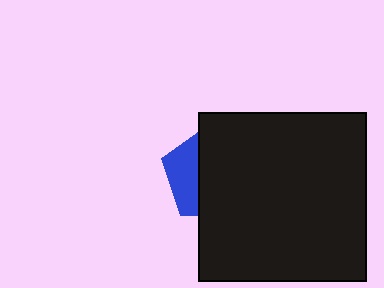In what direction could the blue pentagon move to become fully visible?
The blue pentagon could move left. That would shift it out from behind the black square entirely.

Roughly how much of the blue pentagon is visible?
A small part of it is visible (roughly 32%).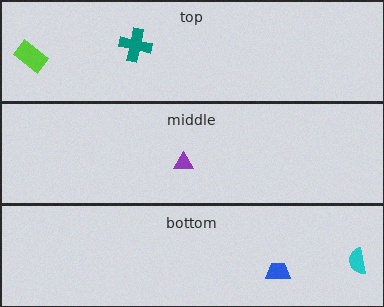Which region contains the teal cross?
The top region.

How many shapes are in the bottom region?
2.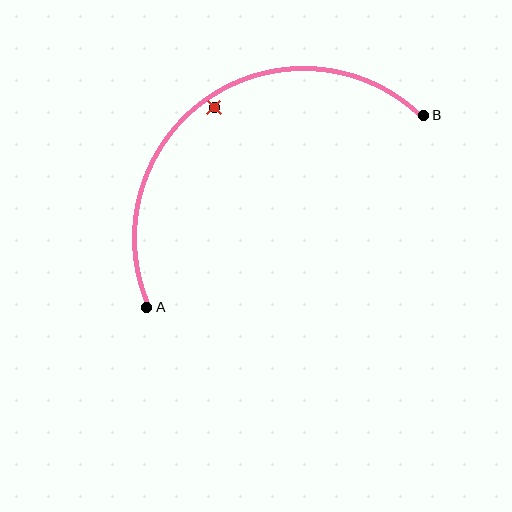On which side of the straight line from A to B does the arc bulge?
The arc bulges above and to the left of the straight line connecting A and B.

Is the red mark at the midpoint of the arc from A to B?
No — the red mark does not lie on the arc at all. It sits slightly inside the curve.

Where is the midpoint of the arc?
The arc midpoint is the point on the curve farthest from the straight line joining A and B. It sits above and to the left of that line.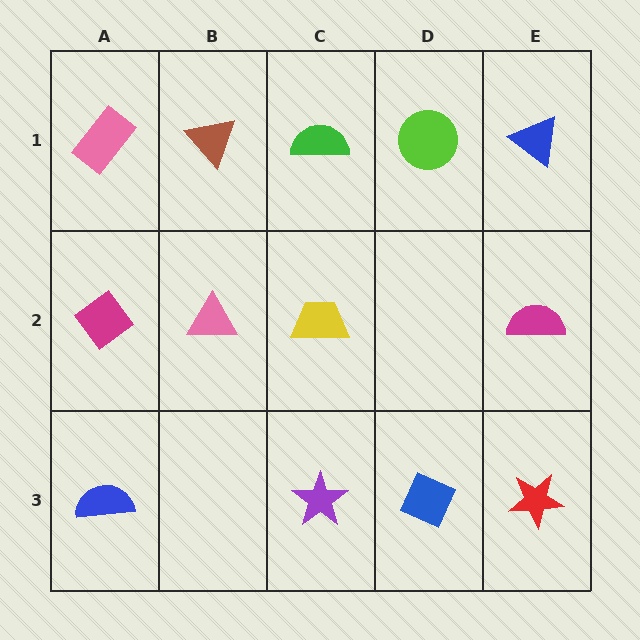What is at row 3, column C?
A purple star.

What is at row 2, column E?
A magenta semicircle.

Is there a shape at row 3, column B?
No, that cell is empty.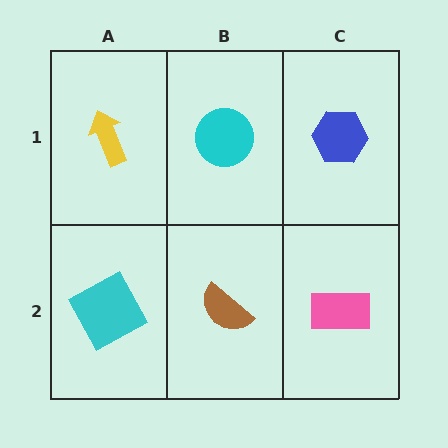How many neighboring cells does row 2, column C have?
2.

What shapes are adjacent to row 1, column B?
A brown semicircle (row 2, column B), a yellow arrow (row 1, column A), a blue hexagon (row 1, column C).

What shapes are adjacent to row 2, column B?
A cyan circle (row 1, column B), a cyan square (row 2, column A), a pink rectangle (row 2, column C).